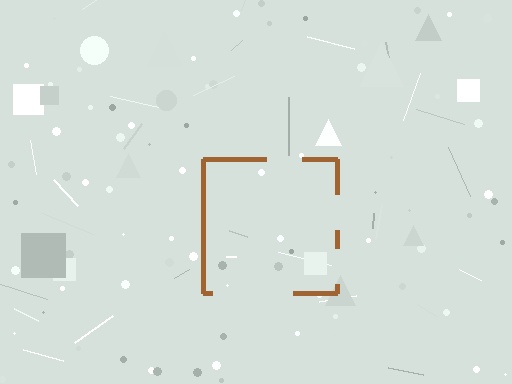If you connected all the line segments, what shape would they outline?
They would outline a square.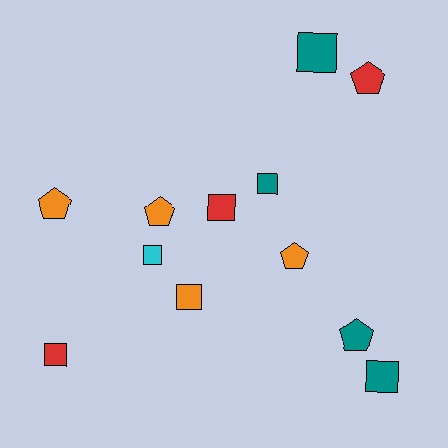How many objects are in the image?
There are 12 objects.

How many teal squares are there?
There are 3 teal squares.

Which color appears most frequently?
Orange, with 4 objects.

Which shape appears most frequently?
Square, with 7 objects.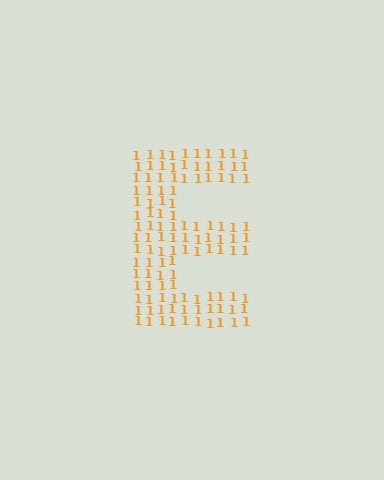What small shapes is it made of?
It is made of small digit 1's.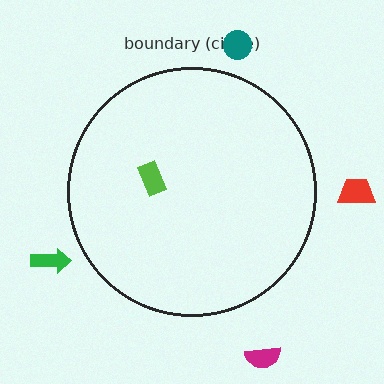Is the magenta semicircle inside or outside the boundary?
Outside.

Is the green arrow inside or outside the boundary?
Outside.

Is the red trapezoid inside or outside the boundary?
Outside.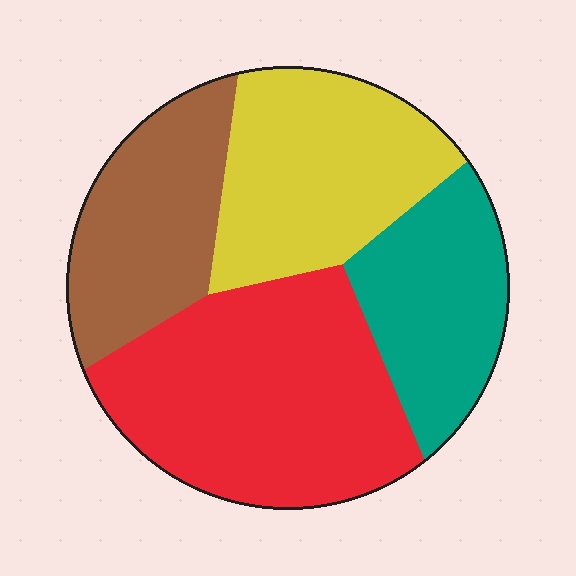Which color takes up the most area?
Red, at roughly 35%.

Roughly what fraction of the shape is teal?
Teal covers about 20% of the shape.